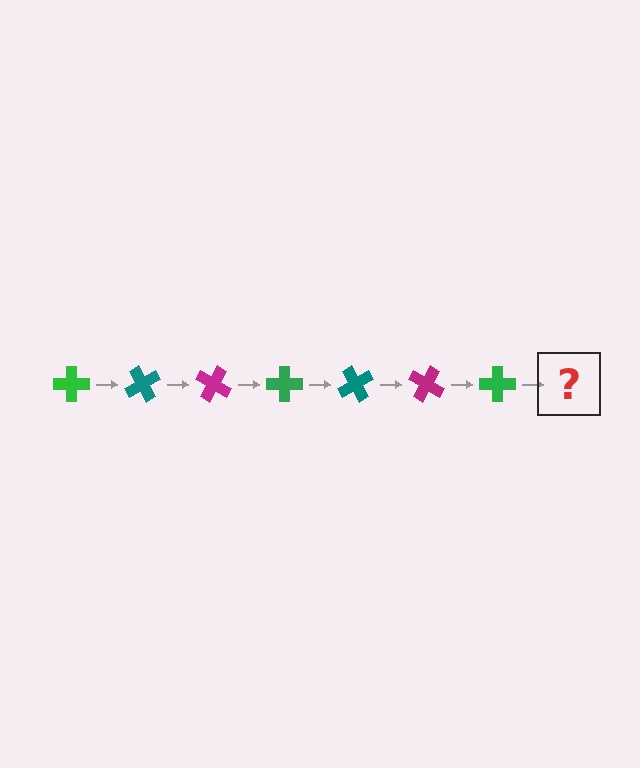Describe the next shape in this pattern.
It should be a teal cross, rotated 420 degrees from the start.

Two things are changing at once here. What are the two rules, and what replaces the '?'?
The two rules are that it rotates 60 degrees each step and the color cycles through green, teal, and magenta. The '?' should be a teal cross, rotated 420 degrees from the start.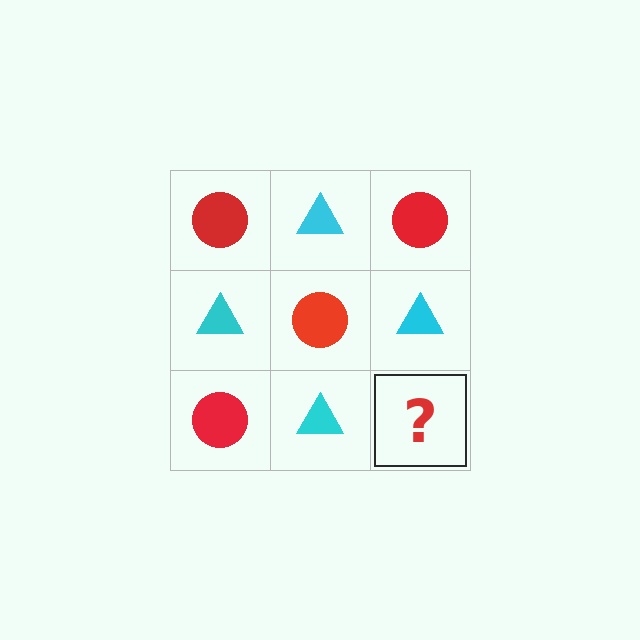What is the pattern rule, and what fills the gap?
The rule is that it alternates red circle and cyan triangle in a checkerboard pattern. The gap should be filled with a red circle.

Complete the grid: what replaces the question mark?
The question mark should be replaced with a red circle.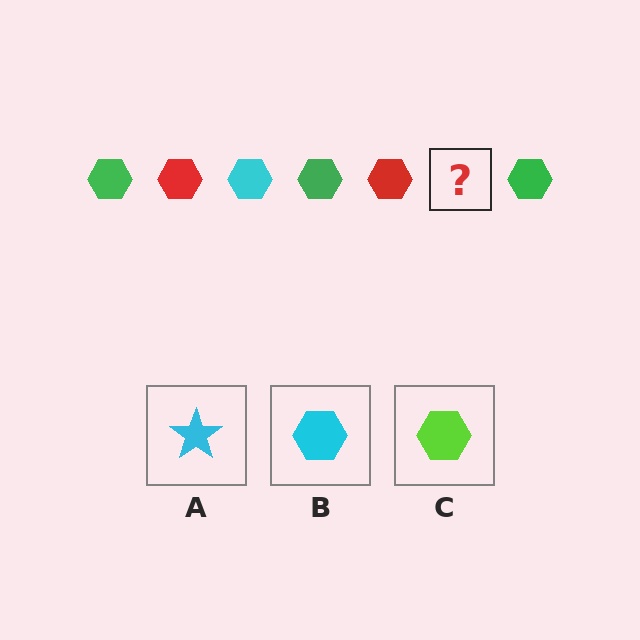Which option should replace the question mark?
Option B.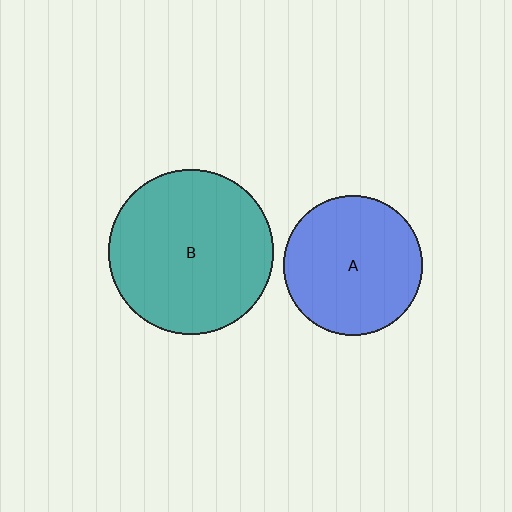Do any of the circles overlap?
No, none of the circles overlap.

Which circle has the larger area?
Circle B (teal).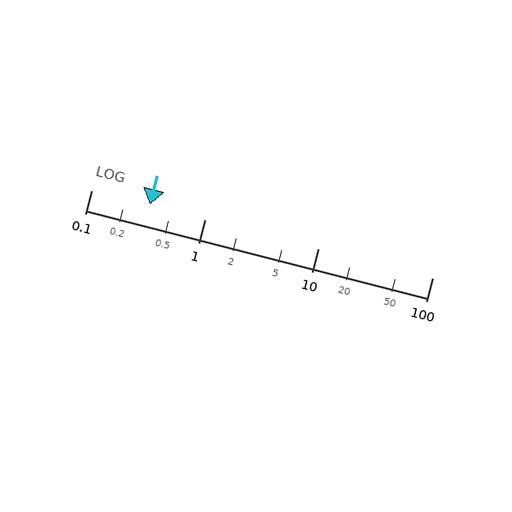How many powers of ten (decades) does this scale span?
The scale spans 3 decades, from 0.1 to 100.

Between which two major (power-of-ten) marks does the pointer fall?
The pointer is between 0.1 and 1.